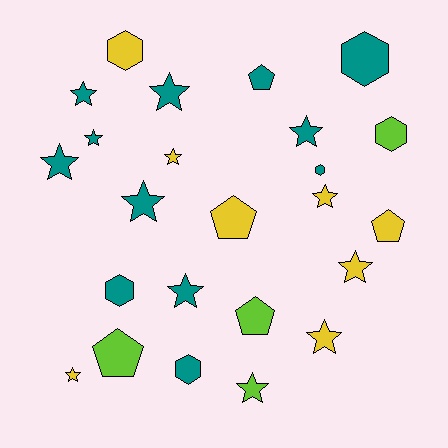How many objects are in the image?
There are 24 objects.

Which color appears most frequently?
Teal, with 12 objects.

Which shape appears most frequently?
Star, with 13 objects.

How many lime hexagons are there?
There is 1 lime hexagon.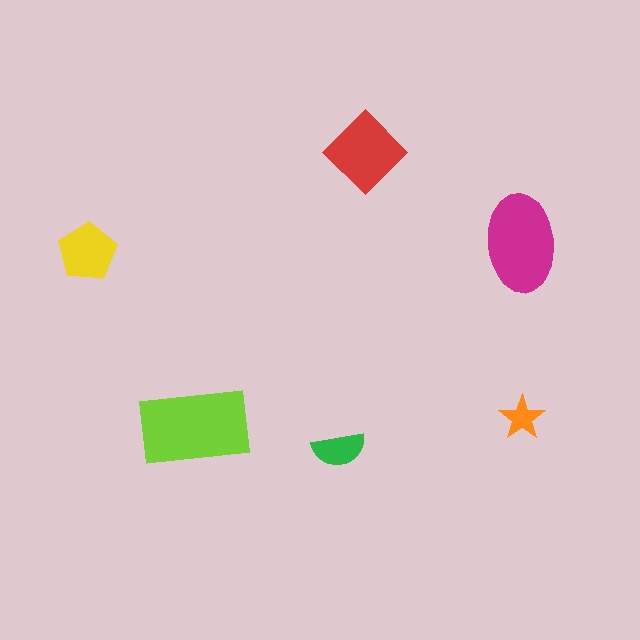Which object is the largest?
The lime rectangle.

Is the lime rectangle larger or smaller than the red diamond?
Larger.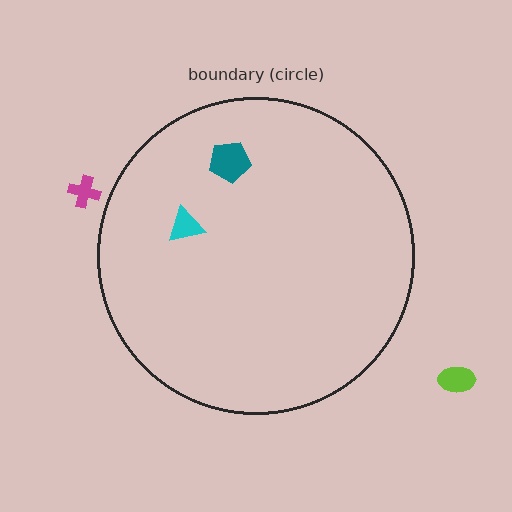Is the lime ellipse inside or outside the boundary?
Outside.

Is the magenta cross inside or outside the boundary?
Outside.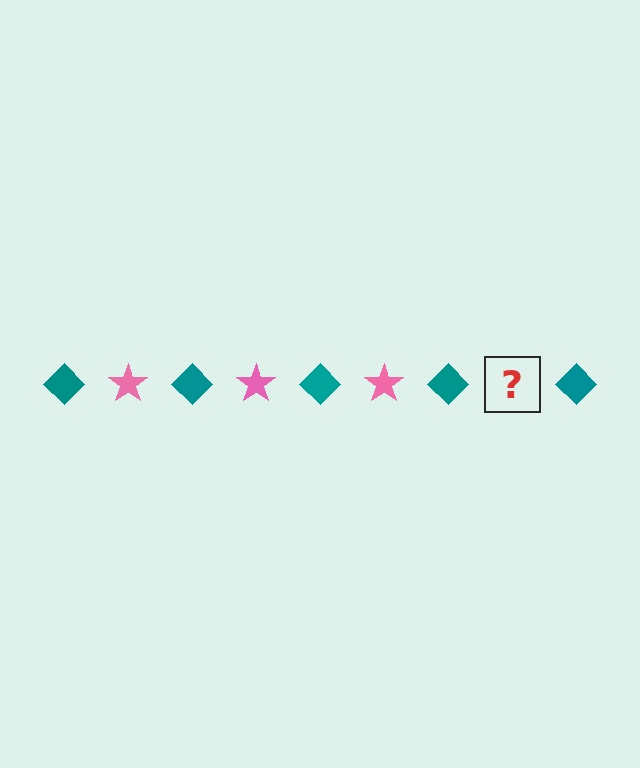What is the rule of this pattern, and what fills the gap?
The rule is that the pattern alternates between teal diamond and pink star. The gap should be filled with a pink star.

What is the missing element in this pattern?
The missing element is a pink star.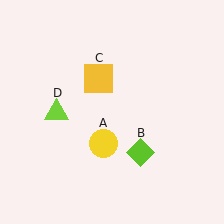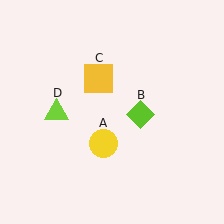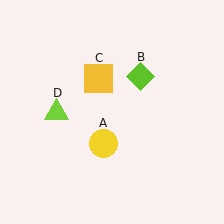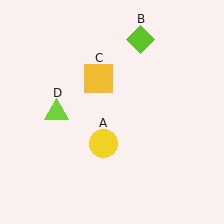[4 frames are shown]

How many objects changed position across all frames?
1 object changed position: lime diamond (object B).